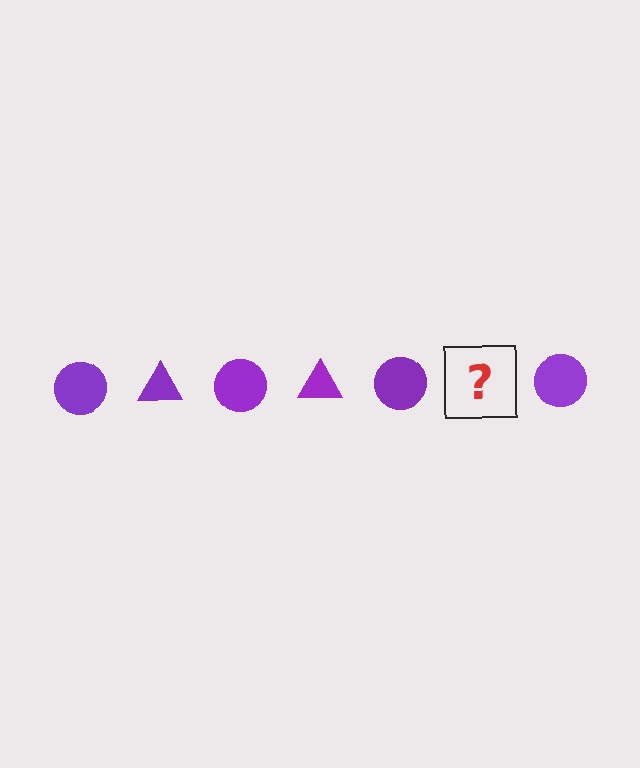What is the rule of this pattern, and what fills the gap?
The rule is that the pattern cycles through circle, triangle shapes in purple. The gap should be filled with a purple triangle.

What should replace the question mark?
The question mark should be replaced with a purple triangle.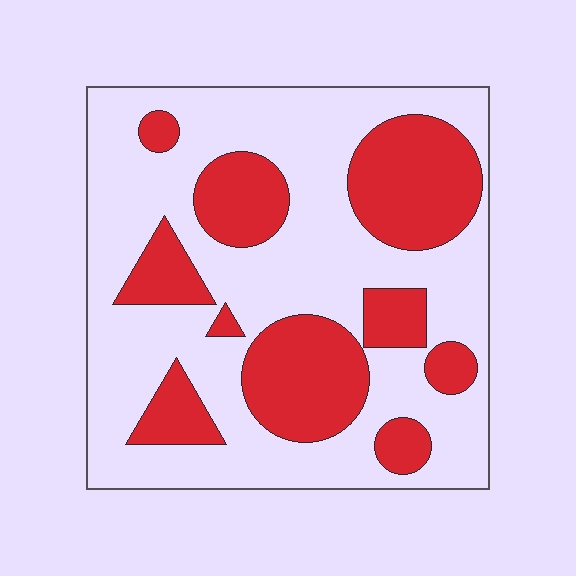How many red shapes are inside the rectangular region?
10.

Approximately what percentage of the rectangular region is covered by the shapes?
Approximately 35%.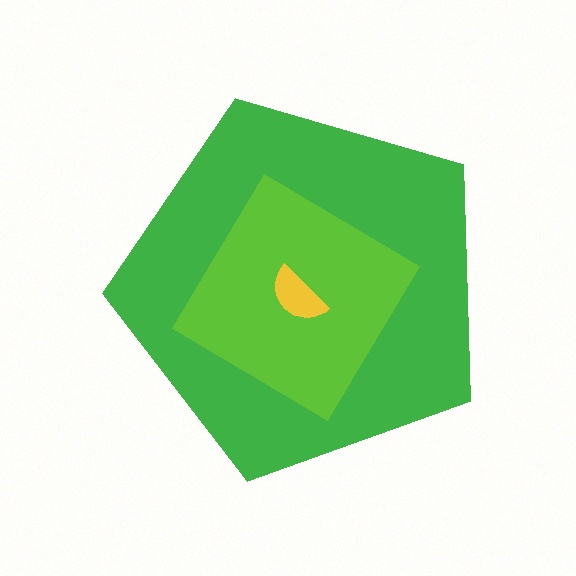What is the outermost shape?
The green pentagon.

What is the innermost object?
The yellow semicircle.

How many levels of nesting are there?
3.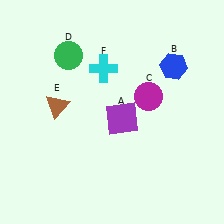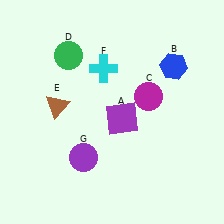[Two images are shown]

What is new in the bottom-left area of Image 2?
A purple circle (G) was added in the bottom-left area of Image 2.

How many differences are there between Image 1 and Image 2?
There is 1 difference between the two images.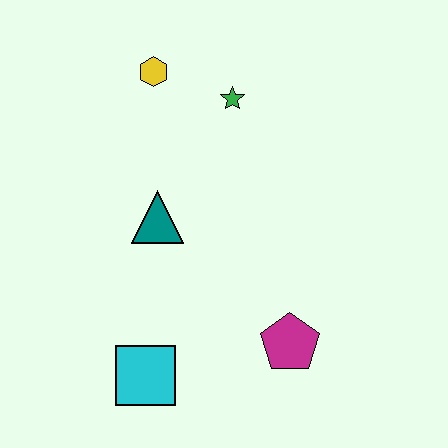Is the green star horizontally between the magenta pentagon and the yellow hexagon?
Yes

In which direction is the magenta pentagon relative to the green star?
The magenta pentagon is below the green star.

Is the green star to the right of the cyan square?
Yes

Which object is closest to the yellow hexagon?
The green star is closest to the yellow hexagon.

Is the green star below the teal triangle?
No